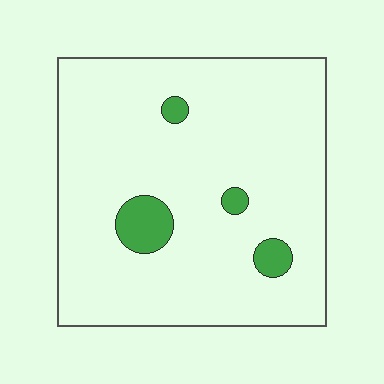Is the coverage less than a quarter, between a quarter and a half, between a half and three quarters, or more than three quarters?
Less than a quarter.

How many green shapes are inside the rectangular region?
4.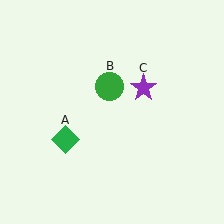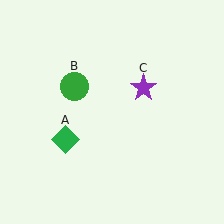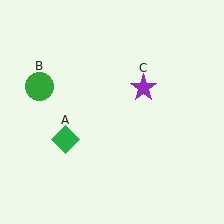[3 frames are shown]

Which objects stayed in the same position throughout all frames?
Green diamond (object A) and purple star (object C) remained stationary.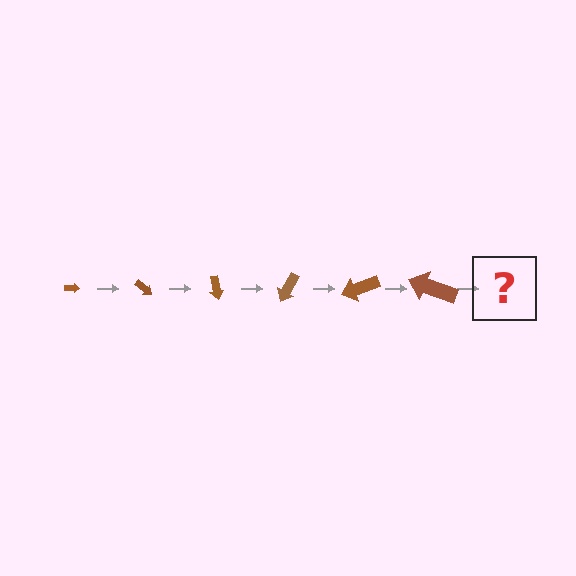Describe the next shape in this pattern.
It should be an arrow, larger than the previous one and rotated 240 degrees from the start.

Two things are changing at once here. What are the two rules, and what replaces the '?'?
The two rules are that the arrow grows larger each step and it rotates 40 degrees each step. The '?' should be an arrow, larger than the previous one and rotated 240 degrees from the start.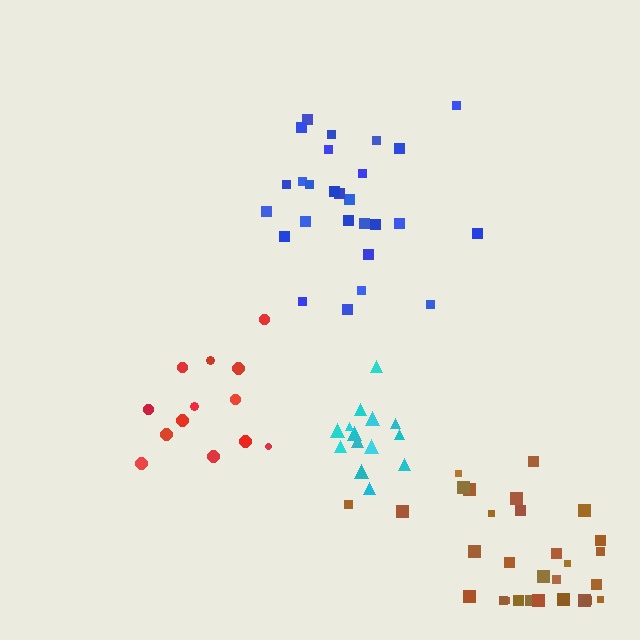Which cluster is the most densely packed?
Cyan.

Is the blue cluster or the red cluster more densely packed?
Blue.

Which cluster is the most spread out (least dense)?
Red.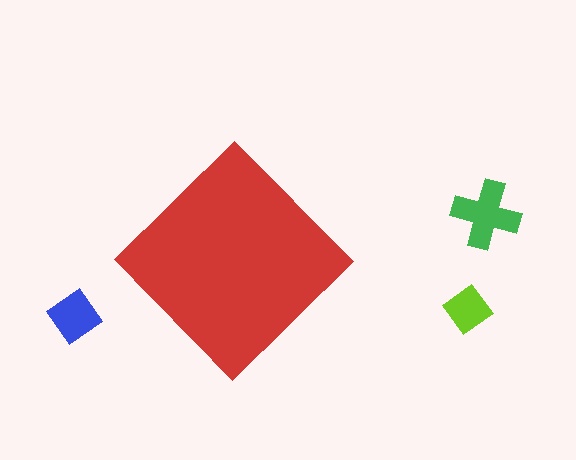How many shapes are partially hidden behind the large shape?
0 shapes are partially hidden.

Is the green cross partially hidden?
No, the green cross is fully visible.